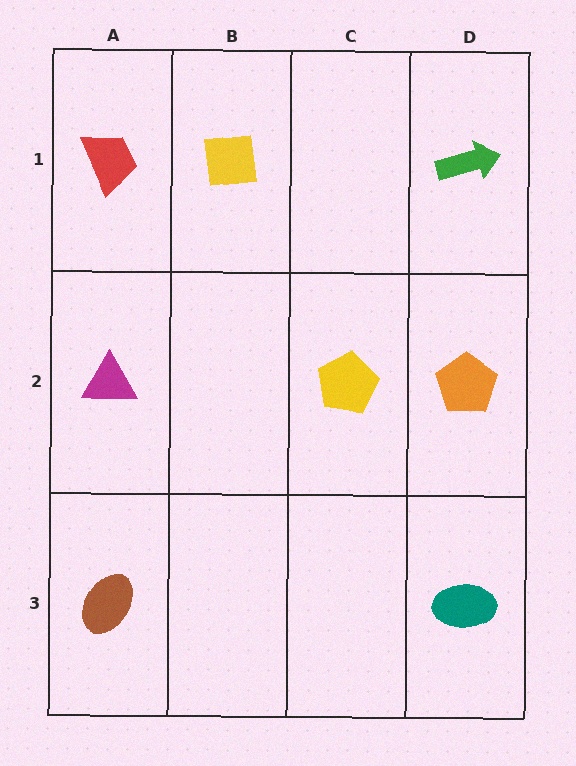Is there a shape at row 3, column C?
No, that cell is empty.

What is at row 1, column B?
A yellow square.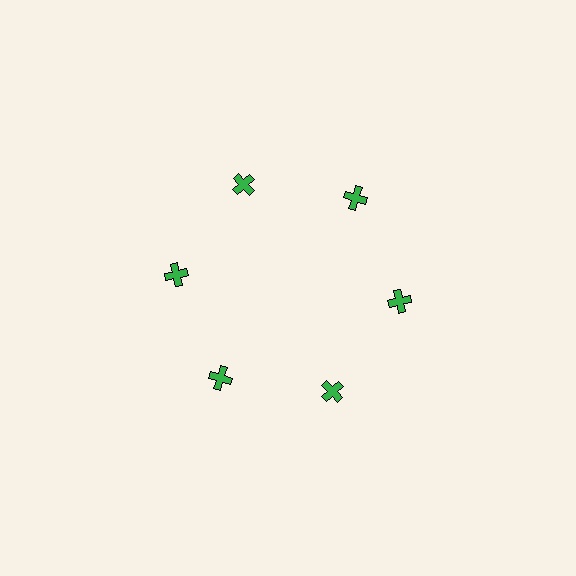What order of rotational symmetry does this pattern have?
This pattern has 6-fold rotational symmetry.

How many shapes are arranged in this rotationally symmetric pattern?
There are 6 shapes, arranged in 6 groups of 1.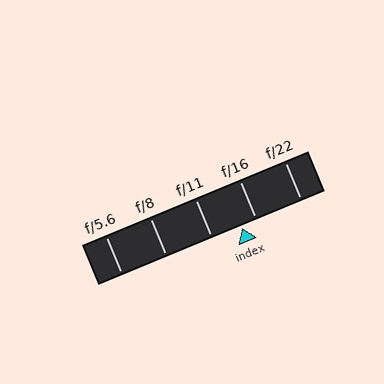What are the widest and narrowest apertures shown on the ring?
The widest aperture shown is f/5.6 and the narrowest is f/22.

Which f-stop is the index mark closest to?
The index mark is closest to f/16.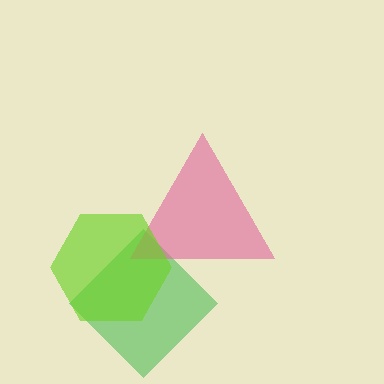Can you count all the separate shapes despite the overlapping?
Yes, there are 3 separate shapes.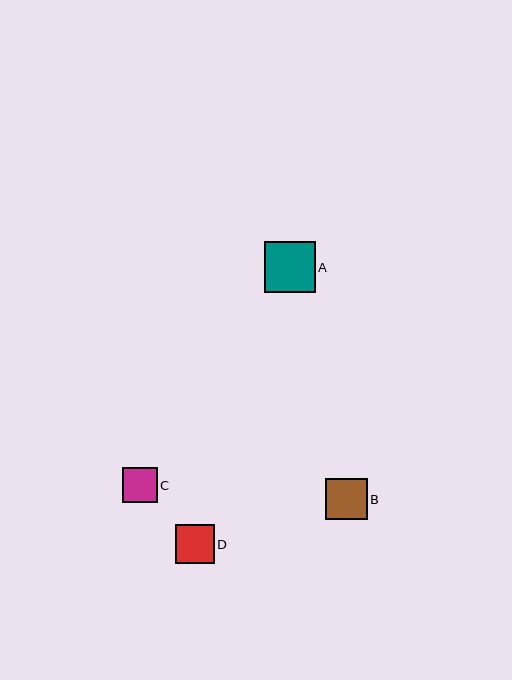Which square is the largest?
Square A is the largest with a size of approximately 51 pixels.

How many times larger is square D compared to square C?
Square D is approximately 1.1 times the size of square C.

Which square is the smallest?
Square C is the smallest with a size of approximately 35 pixels.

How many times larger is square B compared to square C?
Square B is approximately 1.2 times the size of square C.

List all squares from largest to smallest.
From largest to smallest: A, B, D, C.